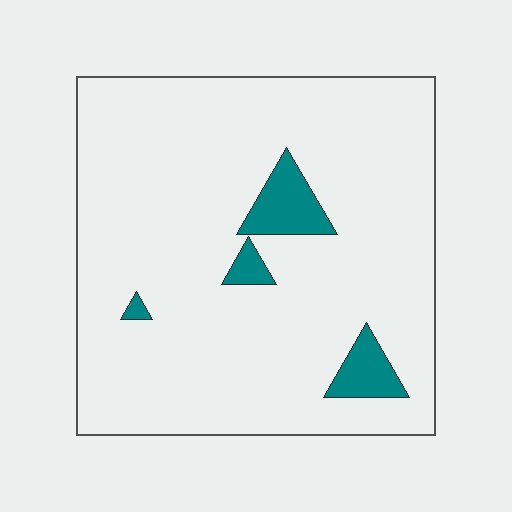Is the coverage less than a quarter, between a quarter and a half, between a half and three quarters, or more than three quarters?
Less than a quarter.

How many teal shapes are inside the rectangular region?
4.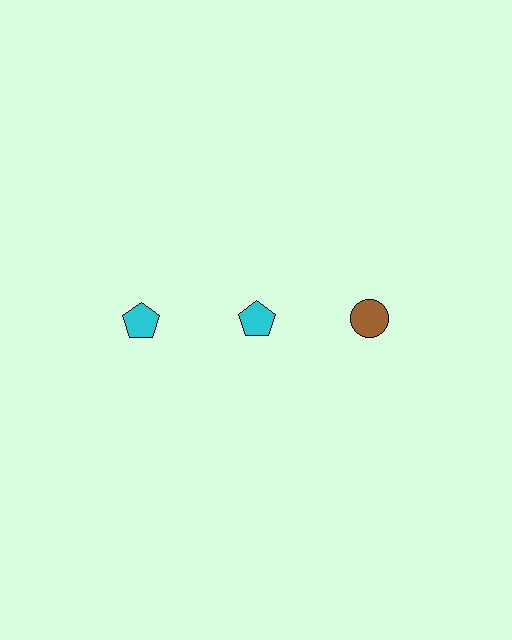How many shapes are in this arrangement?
There are 3 shapes arranged in a grid pattern.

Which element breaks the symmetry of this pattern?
The brown circle in the top row, center column breaks the symmetry. All other shapes are cyan pentagons.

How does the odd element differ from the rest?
It differs in both color (brown instead of cyan) and shape (circle instead of pentagon).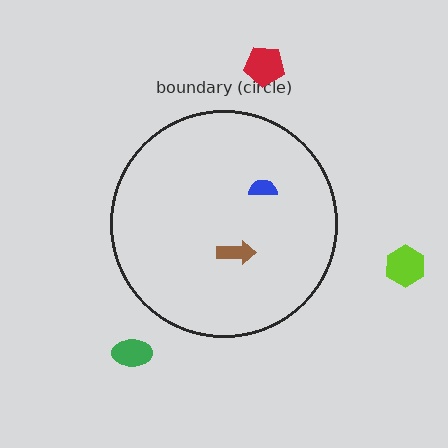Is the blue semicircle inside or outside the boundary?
Inside.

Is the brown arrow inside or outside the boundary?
Inside.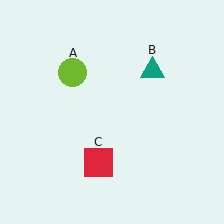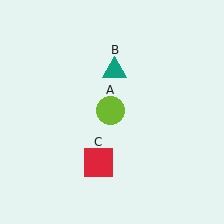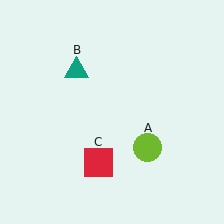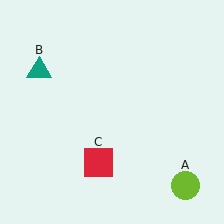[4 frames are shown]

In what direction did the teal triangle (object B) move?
The teal triangle (object B) moved left.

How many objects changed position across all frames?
2 objects changed position: lime circle (object A), teal triangle (object B).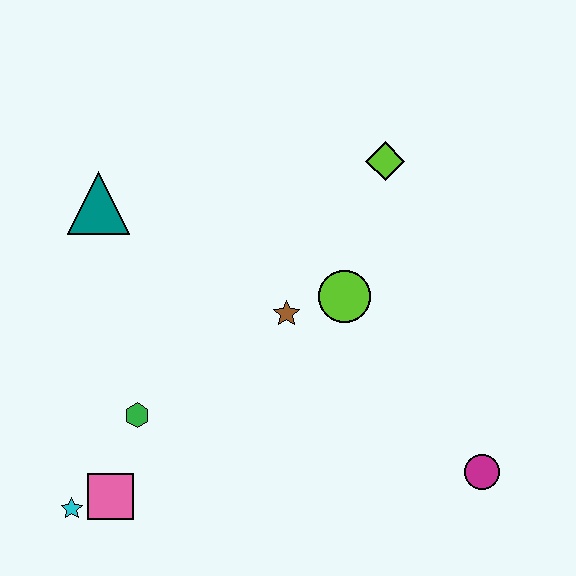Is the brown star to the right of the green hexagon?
Yes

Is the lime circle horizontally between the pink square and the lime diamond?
Yes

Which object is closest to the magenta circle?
The lime circle is closest to the magenta circle.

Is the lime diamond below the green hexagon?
No